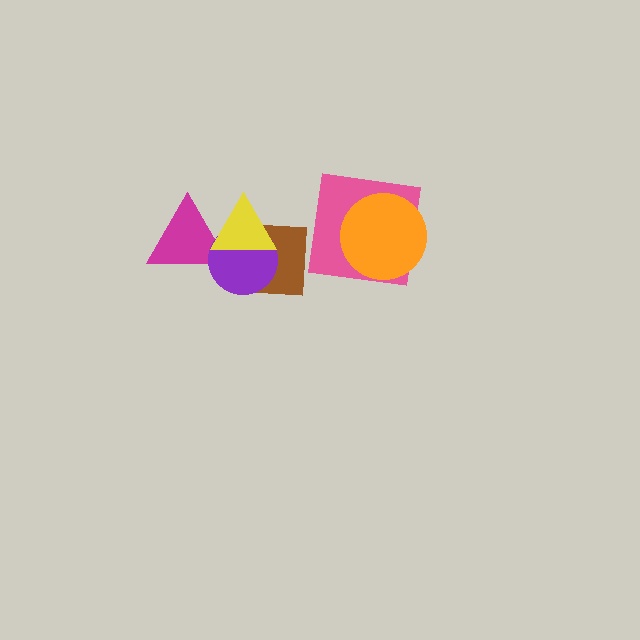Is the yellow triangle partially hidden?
No, no other shape covers it.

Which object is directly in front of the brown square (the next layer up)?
The purple circle is directly in front of the brown square.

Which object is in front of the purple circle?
The yellow triangle is in front of the purple circle.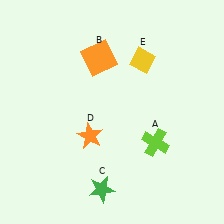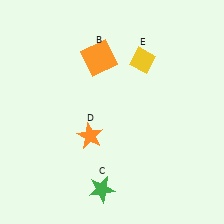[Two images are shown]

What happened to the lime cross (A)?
The lime cross (A) was removed in Image 2. It was in the bottom-right area of Image 1.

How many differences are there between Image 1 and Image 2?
There is 1 difference between the two images.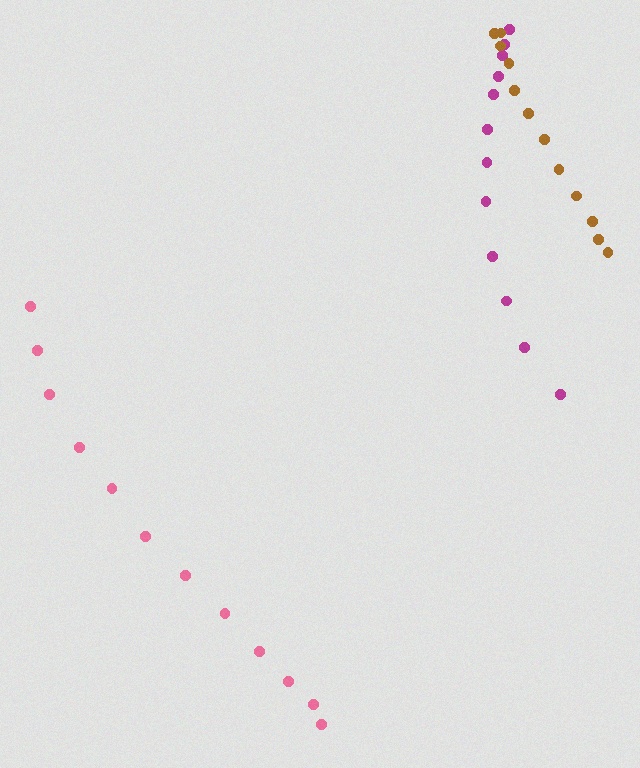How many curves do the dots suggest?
There are 3 distinct paths.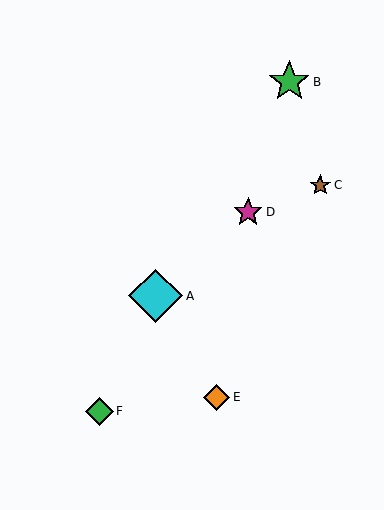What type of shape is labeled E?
Shape E is an orange diamond.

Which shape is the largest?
The cyan diamond (labeled A) is the largest.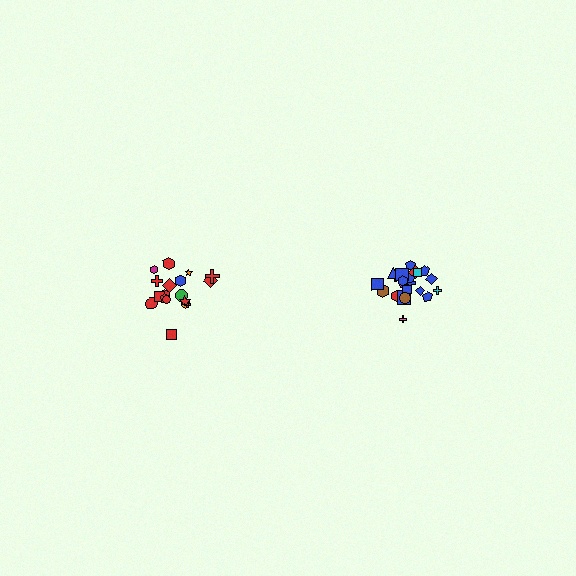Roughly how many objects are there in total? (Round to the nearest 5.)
Roughly 45 objects in total.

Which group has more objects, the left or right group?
The right group.